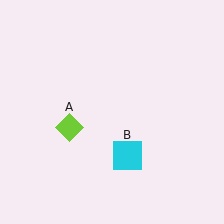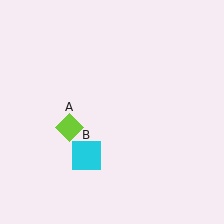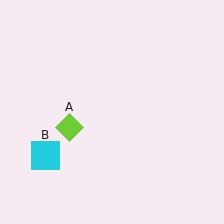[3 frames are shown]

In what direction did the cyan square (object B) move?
The cyan square (object B) moved left.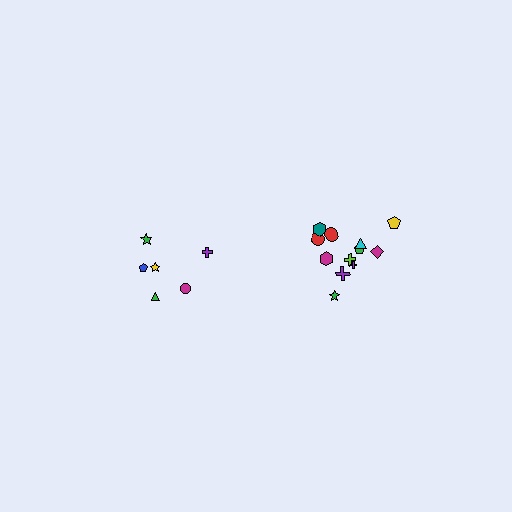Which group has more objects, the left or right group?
The right group.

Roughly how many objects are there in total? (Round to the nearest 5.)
Roughly 20 objects in total.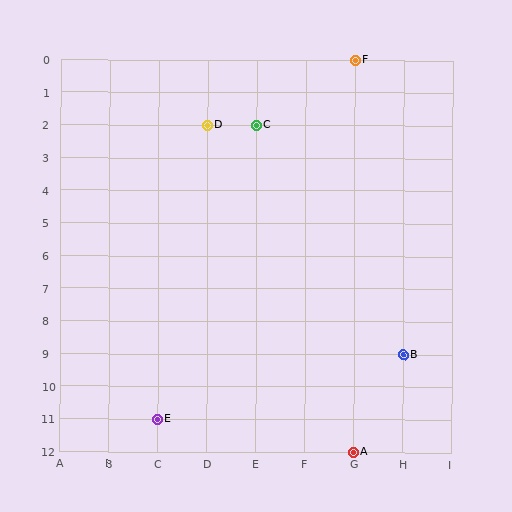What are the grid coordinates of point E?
Point E is at grid coordinates (C, 11).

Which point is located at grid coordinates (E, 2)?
Point C is at (E, 2).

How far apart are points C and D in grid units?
Points C and D are 1 column apart.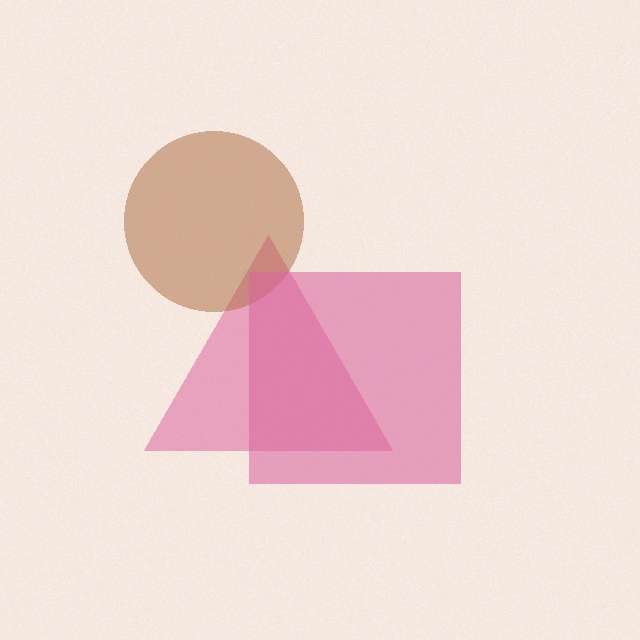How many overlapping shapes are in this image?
There are 3 overlapping shapes in the image.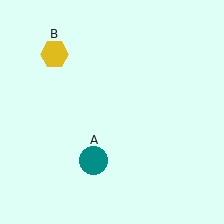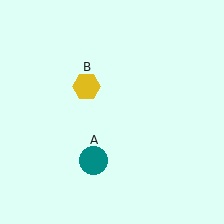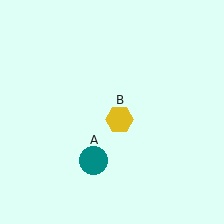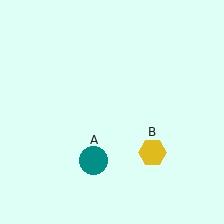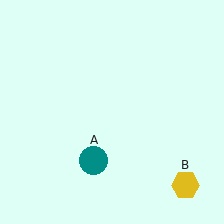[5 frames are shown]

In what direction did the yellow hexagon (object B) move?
The yellow hexagon (object B) moved down and to the right.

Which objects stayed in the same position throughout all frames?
Teal circle (object A) remained stationary.